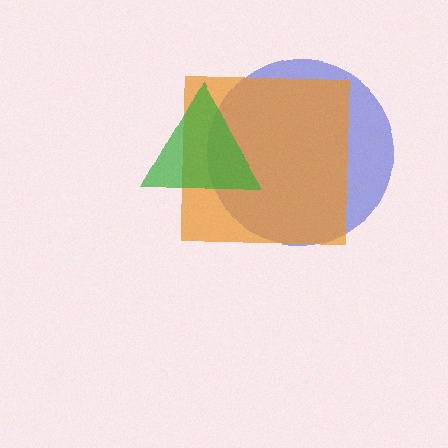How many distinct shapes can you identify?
There are 3 distinct shapes: a blue circle, an orange square, a green triangle.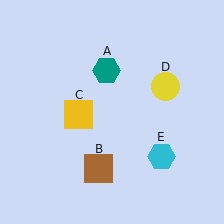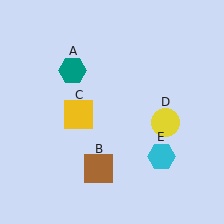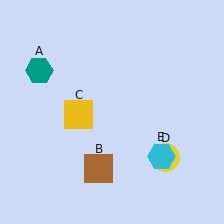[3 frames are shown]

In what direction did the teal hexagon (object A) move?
The teal hexagon (object A) moved left.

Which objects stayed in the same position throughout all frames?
Brown square (object B) and yellow square (object C) and cyan hexagon (object E) remained stationary.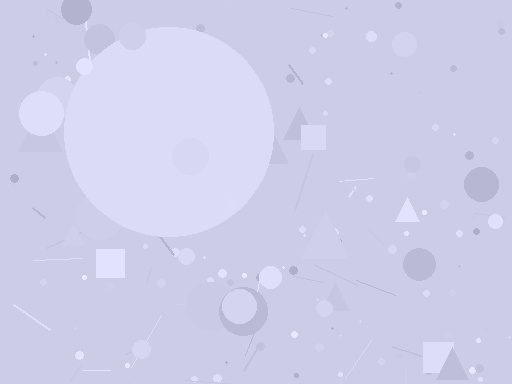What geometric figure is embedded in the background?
A circle is embedded in the background.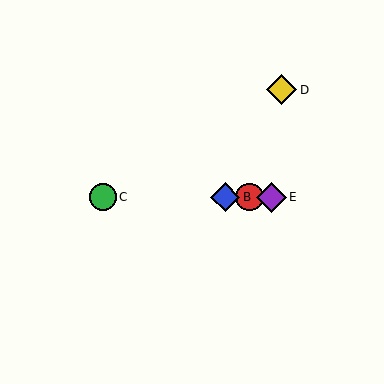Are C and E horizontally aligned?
Yes, both are at y≈197.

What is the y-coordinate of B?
Object B is at y≈197.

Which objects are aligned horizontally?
Objects A, B, C, E are aligned horizontally.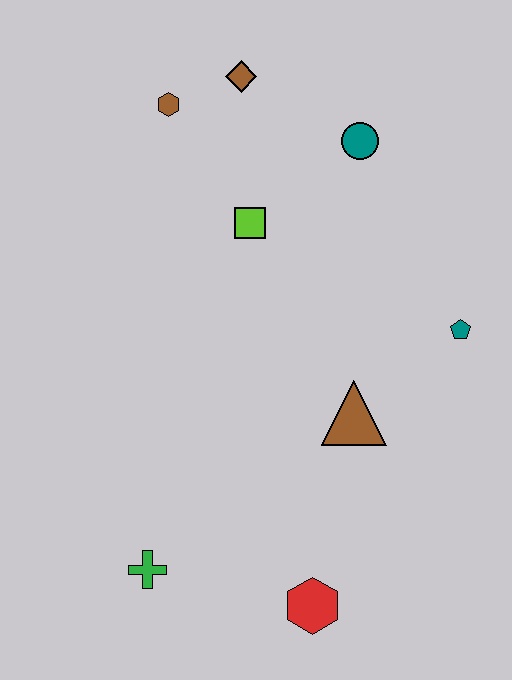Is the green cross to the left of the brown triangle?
Yes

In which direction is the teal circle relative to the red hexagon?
The teal circle is above the red hexagon.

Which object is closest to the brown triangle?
The teal pentagon is closest to the brown triangle.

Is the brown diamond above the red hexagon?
Yes